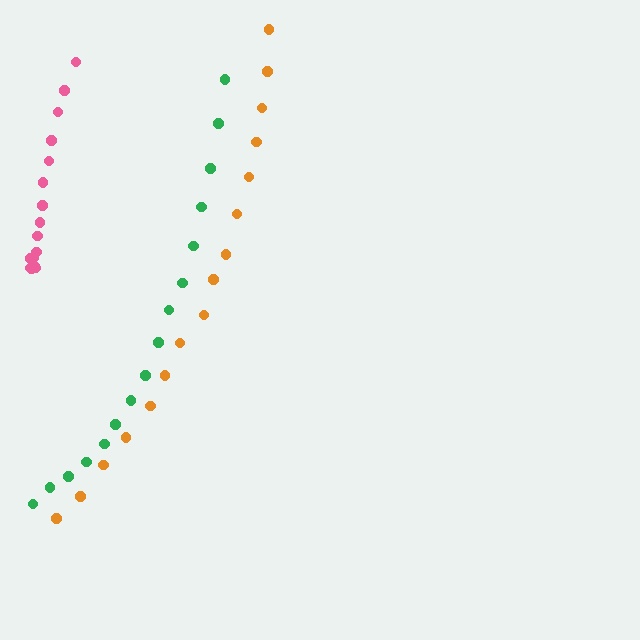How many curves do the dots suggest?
There are 3 distinct paths.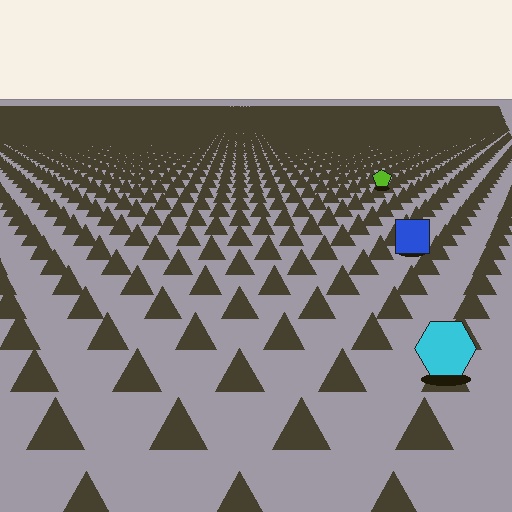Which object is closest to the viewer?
The cyan hexagon is closest. The texture marks near it are larger and more spread out.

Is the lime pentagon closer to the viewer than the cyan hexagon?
No. The cyan hexagon is closer — you can tell from the texture gradient: the ground texture is coarser near it.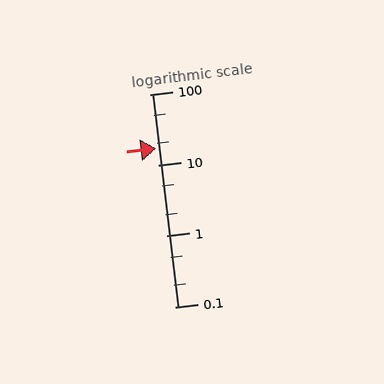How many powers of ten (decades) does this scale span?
The scale spans 3 decades, from 0.1 to 100.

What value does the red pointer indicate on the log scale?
The pointer indicates approximately 17.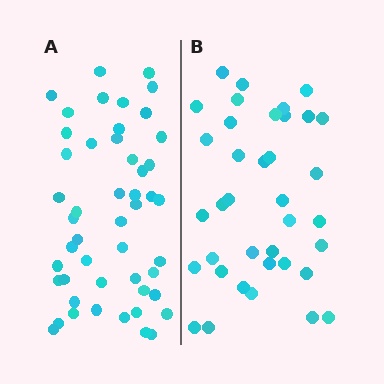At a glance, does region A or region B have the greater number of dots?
Region A (the left region) has more dots.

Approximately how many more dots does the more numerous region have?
Region A has roughly 12 or so more dots than region B.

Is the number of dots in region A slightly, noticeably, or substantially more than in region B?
Region A has noticeably more, but not dramatically so. The ratio is roughly 1.3 to 1.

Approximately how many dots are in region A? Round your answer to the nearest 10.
About 50 dots. (The exact count is 49, which rounds to 50.)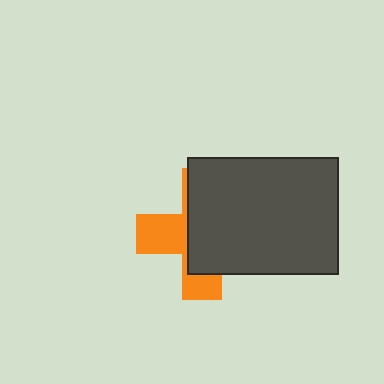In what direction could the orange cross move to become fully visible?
The orange cross could move left. That would shift it out from behind the dark gray rectangle entirely.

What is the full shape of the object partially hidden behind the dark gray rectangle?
The partially hidden object is an orange cross.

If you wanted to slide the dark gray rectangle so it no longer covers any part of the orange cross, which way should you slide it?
Slide it right — that is the most direct way to separate the two shapes.